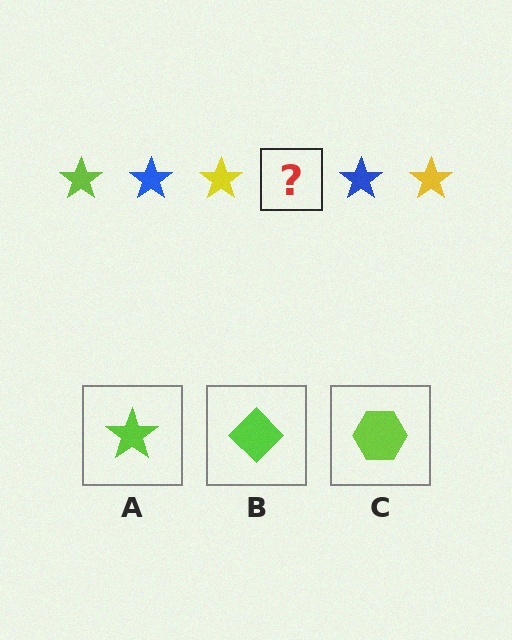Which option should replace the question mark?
Option A.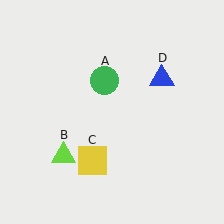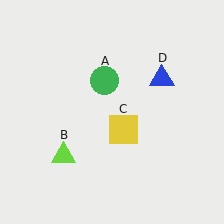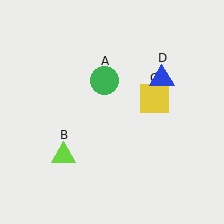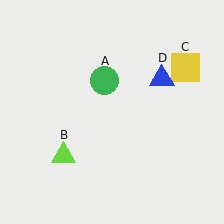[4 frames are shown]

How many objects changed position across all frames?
1 object changed position: yellow square (object C).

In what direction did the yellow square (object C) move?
The yellow square (object C) moved up and to the right.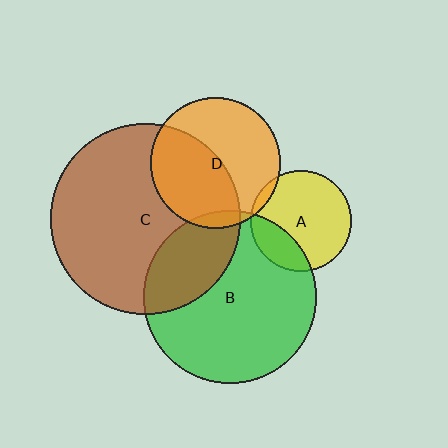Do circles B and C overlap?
Yes.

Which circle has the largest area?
Circle C (brown).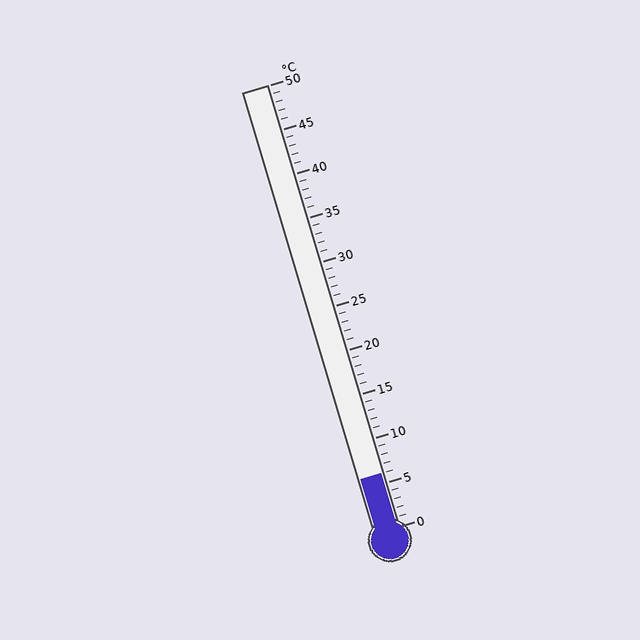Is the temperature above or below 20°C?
The temperature is below 20°C.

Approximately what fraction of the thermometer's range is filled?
The thermometer is filled to approximately 10% of its range.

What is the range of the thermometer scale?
The thermometer scale ranges from 0°C to 50°C.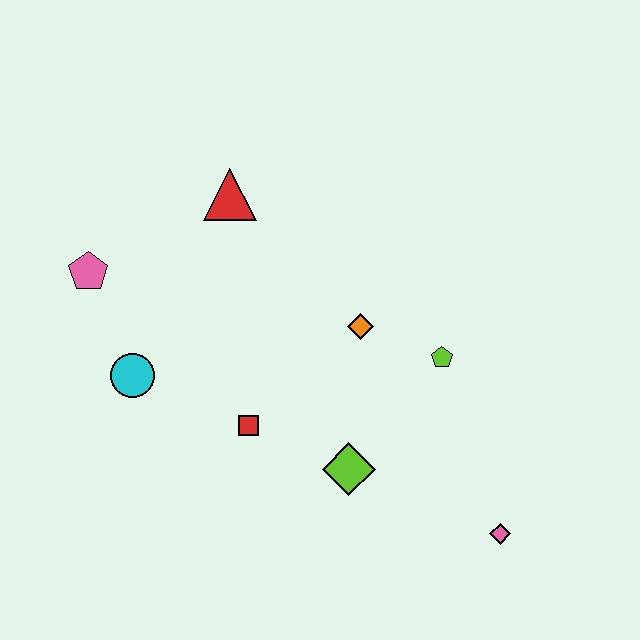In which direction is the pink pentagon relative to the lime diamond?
The pink pentagon is to the left of the lime diamond.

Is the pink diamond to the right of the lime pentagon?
Yes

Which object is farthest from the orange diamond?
The pink pentagon is farthest from the orange diamond.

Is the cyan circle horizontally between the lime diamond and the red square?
No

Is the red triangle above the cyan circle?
Yes